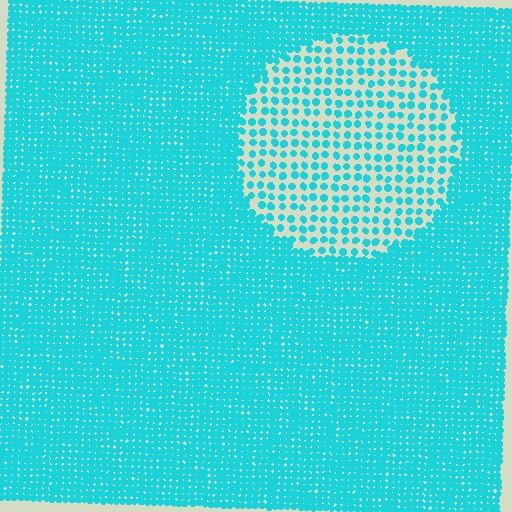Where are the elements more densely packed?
The elements are more densely packed outside the circle boundary.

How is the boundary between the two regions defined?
The boundary is defined by a change in element density (approximately 2.8x ratio). All elements are the same color, size, and shape.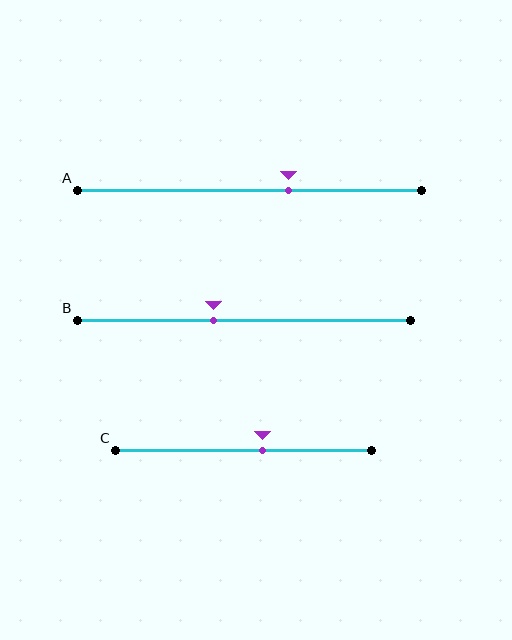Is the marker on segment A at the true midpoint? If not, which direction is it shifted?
No, the marker on segment A is shifted to the right by about 11% of the segment length.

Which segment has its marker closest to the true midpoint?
Segment C has its marker closest to the true midpoint.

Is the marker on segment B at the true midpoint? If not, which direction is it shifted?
No, the marker on segment B is shifted to the left by about 9% of the segment length.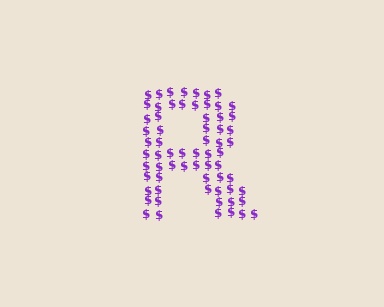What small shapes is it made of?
It is made of small dollar signs.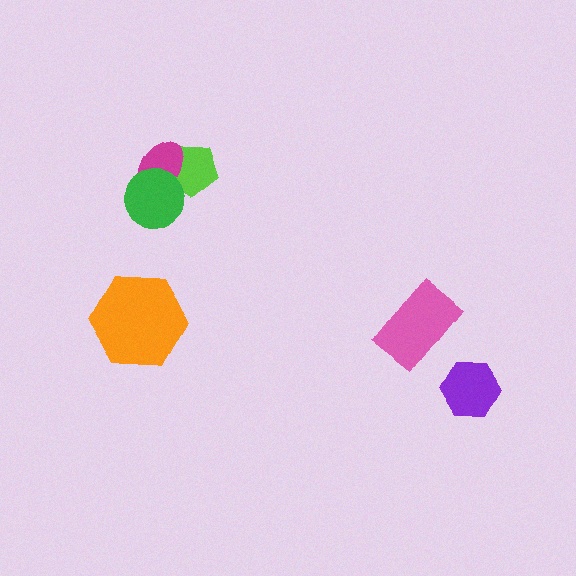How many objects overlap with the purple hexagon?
0 objects overlap with the purple hexagon.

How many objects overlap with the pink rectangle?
0 objects overlap with the pink rectangle.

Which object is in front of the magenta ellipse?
The green circle is in front of the magenta ellipse.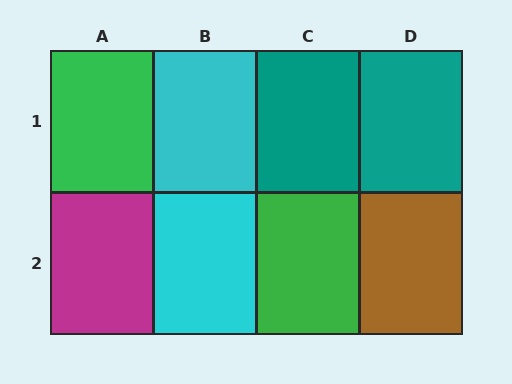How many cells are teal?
2 cells are teal.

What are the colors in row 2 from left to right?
Magenta, cyan, green, brown.